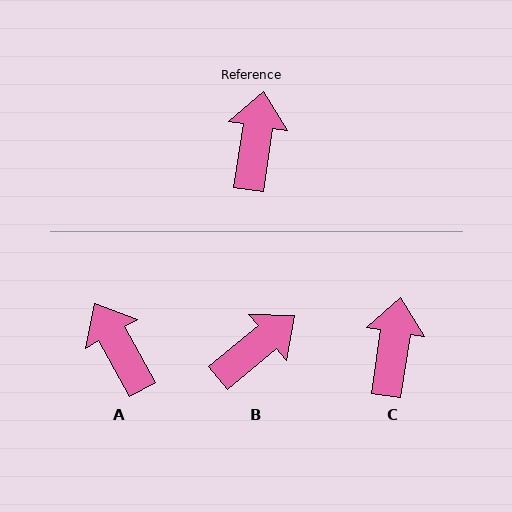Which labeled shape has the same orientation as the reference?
C.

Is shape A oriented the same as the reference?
No, it is off by about 38 degrees.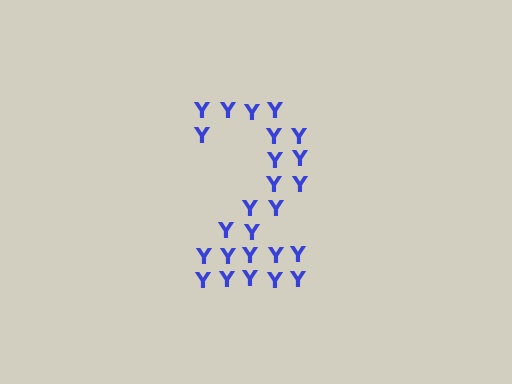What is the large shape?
The large shape is the digit 2.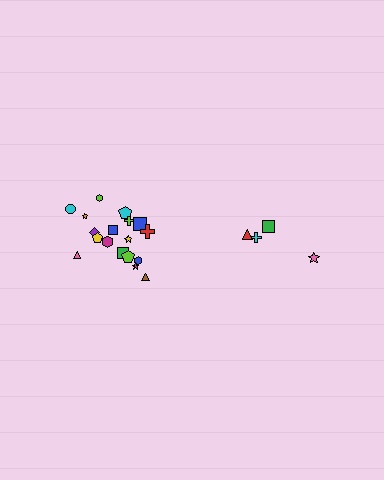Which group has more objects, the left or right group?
The left group.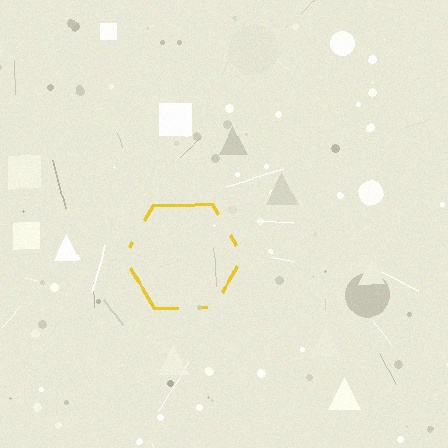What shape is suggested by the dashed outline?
The dashed outline suggests a hexagon.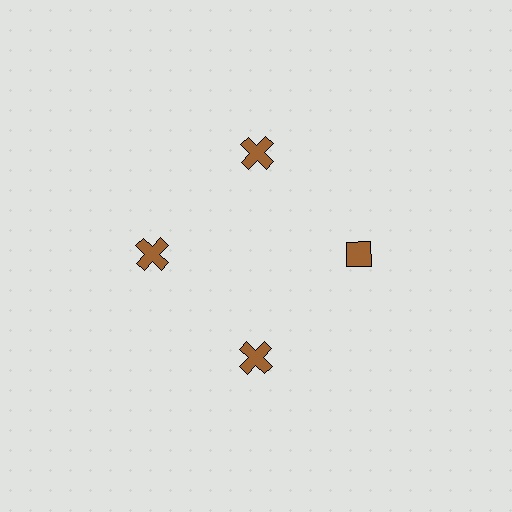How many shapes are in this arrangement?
There are 4 shapes arranged in a ring pattern.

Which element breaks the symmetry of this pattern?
The brown diamond at roughly the 3 o'clock position breaks the symmetry. All other shapes are brown crosses.